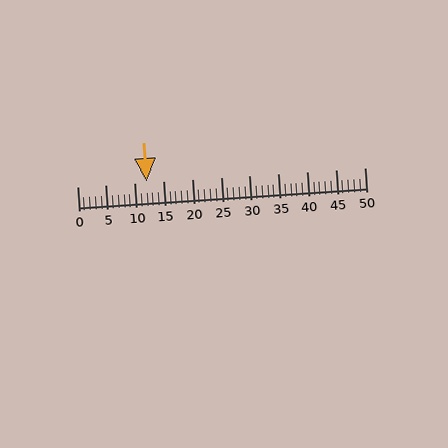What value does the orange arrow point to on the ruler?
The orange arrow points to approximately 12.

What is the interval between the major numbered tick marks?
The major tick marks are spaced 5 units apart.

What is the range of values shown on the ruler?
The ruler shows values from 0 to 50.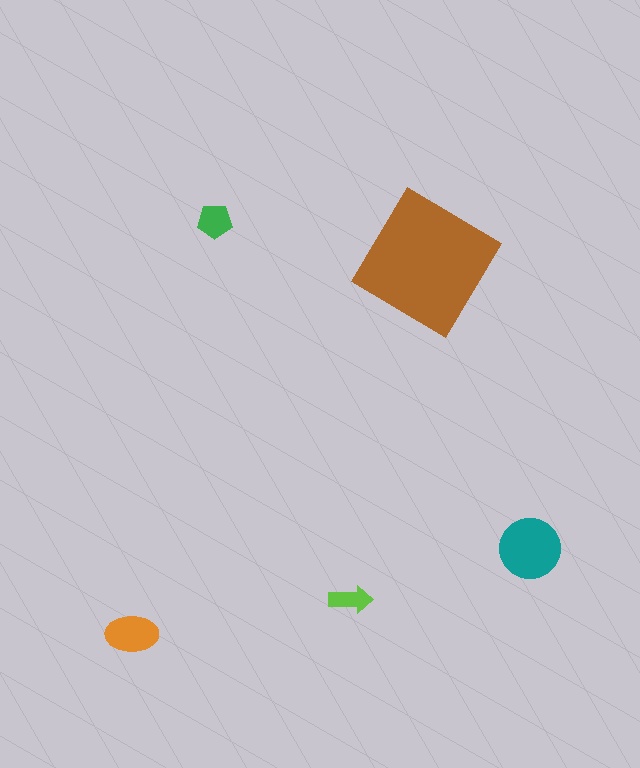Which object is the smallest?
The lime arrow.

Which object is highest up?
The green pentagon is topmost.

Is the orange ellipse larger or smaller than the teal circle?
Smaller.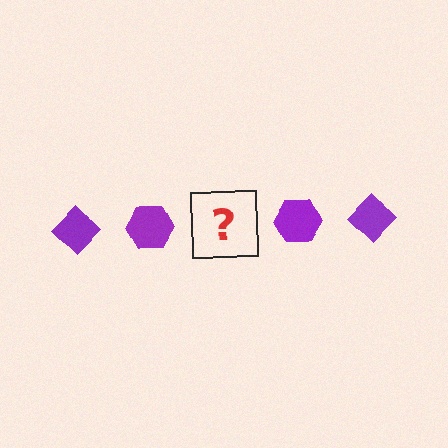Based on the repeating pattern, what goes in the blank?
The blank should be a purple diamond.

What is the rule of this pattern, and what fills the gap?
The rule is that the pattern cycles through diamond, hexagon shapes in purple. The gap should be filled with a purple diamond.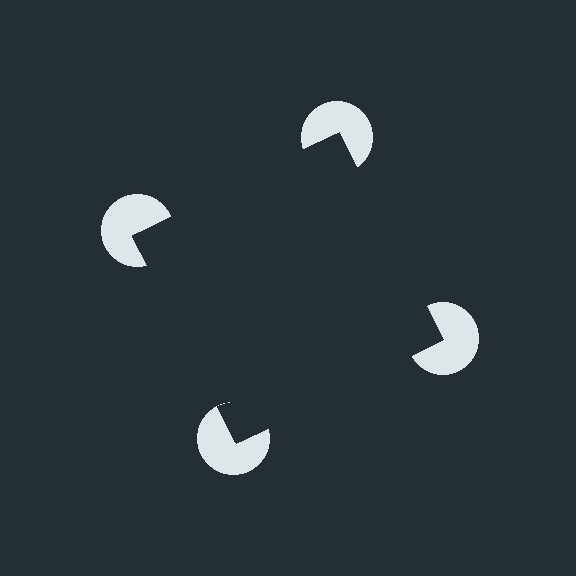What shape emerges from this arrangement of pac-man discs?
An illusory square — its edges are inferred from the aligned wedge cuts in the pac-man discs, not physically drawn.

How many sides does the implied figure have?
4 sides.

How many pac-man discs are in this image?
There are 4 — one at each vertex of the illusory square.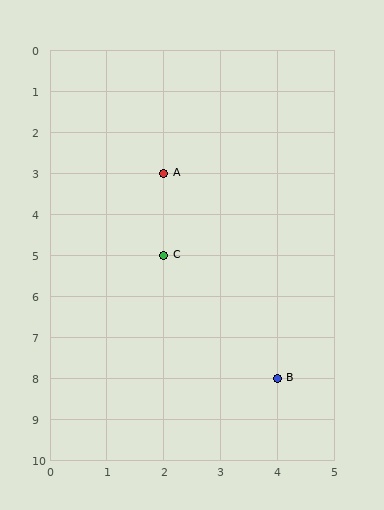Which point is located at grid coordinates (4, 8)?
Point B is at (4, 8).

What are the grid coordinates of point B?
Point B is at grid coordinates (4, 8).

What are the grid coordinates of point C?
Point C is at grid coordinates (2, 5).